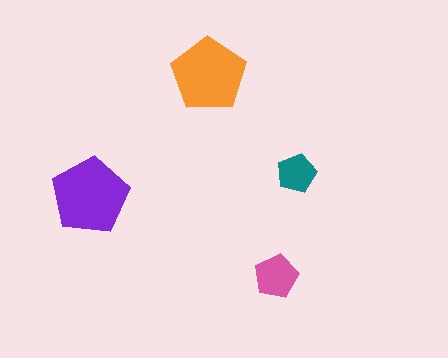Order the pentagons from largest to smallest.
the purple one, the orange one, the pink one, the teal one.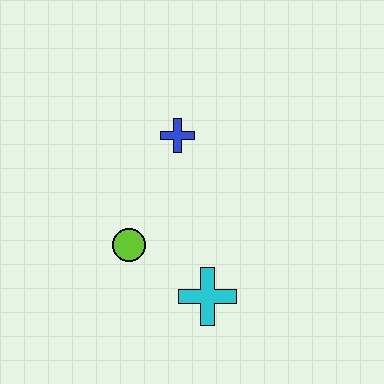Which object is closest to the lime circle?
The cyan cross is closest to the lime circle.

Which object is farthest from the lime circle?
The blue cross is farthest from the lime circle.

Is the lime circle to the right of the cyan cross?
No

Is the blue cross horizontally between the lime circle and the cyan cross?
Yes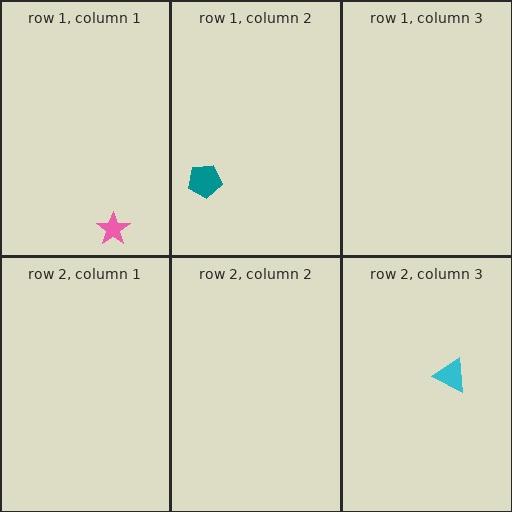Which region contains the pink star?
The row 1, column 1 region.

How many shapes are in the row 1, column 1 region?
1.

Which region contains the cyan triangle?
The row 2, column 3 region.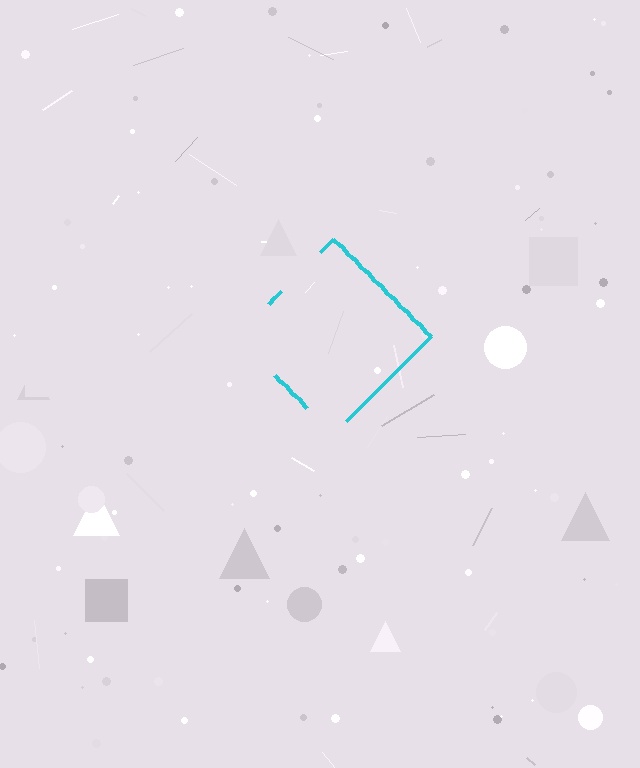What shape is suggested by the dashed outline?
The dashed outline suggests a diamond.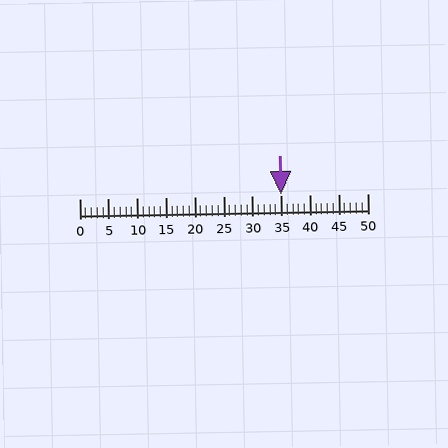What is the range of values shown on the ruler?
The ruler shows values from 0 to 50.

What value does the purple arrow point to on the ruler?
The purple arrow points to approximately 35.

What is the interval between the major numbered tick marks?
The major tick marks are spaced 5 units apart.